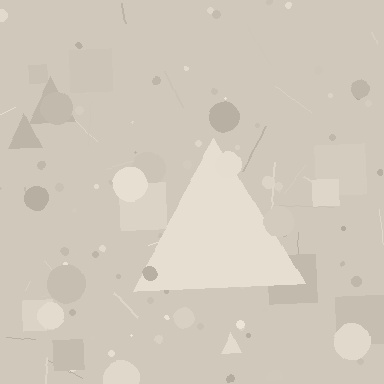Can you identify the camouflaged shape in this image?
The camouflaged shape is a triangle.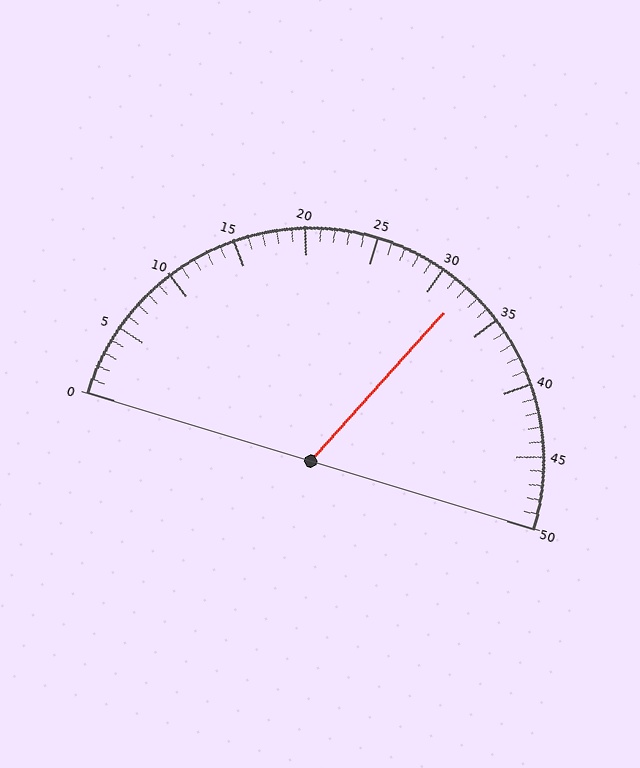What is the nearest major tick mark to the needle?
The nearest major tick mark is 30.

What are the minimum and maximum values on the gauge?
The gauge ranges from 0 to 50.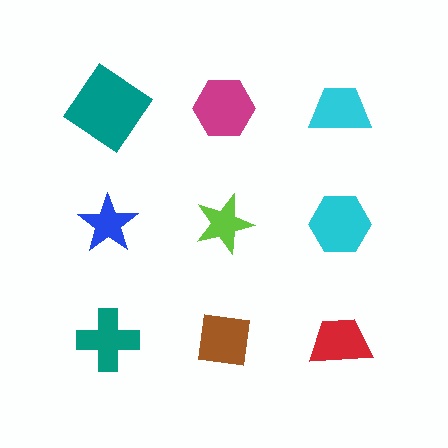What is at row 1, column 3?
A cyan trapezoid.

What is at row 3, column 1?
A teal cross.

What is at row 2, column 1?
A blue star.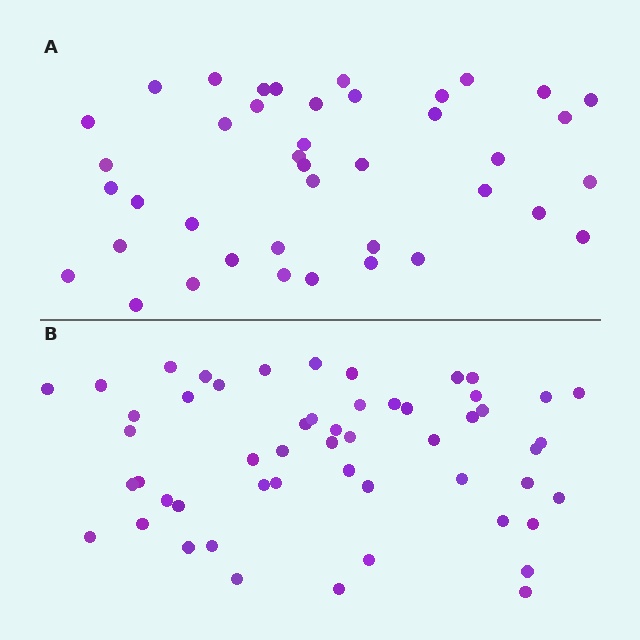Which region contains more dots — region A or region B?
Region B (the bottom region) has more dots.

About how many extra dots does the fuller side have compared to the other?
Region B has roughly 12 or so more dots than region A.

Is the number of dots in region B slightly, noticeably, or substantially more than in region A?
Region B has noticeably more, but not dramatically so. The ratio is roughly 1.3 to 1.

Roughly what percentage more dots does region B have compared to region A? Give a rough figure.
About 30% more.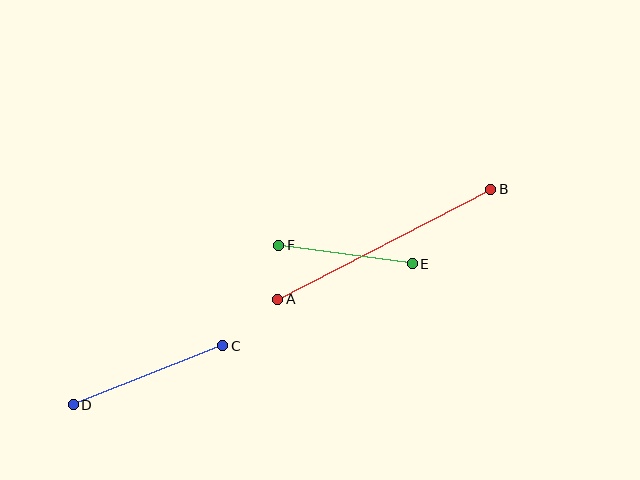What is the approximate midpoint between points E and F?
The midpoint is at approximately (346, 255) pixels.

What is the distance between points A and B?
The distance is approximately 240 pixels.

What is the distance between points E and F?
The distance is approximately 135 pixels.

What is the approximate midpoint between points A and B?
The midpoint is at approximately (384, 244) pixels.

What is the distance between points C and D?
The distance is approximately 160 pixels.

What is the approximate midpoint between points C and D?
The midpoint is at approximately (148, 375) pixels.